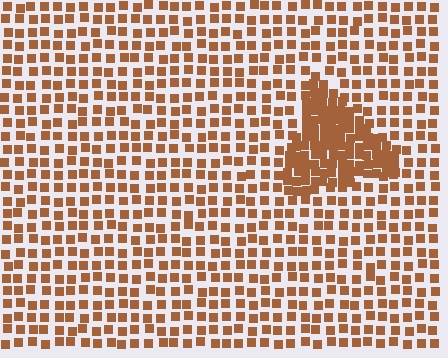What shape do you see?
I see a triangle.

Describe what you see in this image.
The image contains small brown elements arranged at two different densities. A triangle-shaped region is visible where the elements are more densely packed than the surrounding area.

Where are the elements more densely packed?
The elements are more densely packed inside the triangle boundary.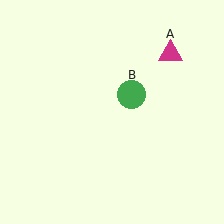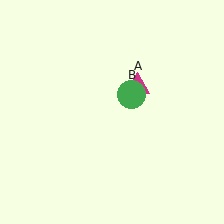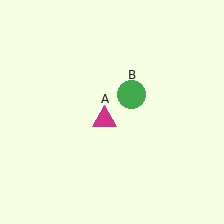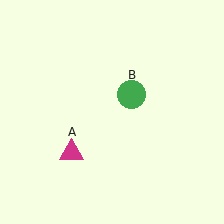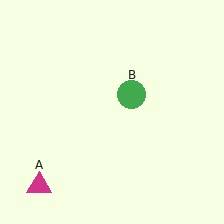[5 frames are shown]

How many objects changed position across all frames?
1 object changed position: magenta triangle (object A).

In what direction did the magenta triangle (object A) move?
The magenta triangle (object A) moved down and to the left.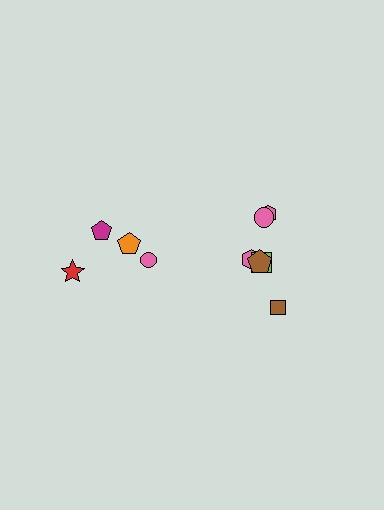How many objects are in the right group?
There are 6 objects.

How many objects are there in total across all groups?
There are 10 objects.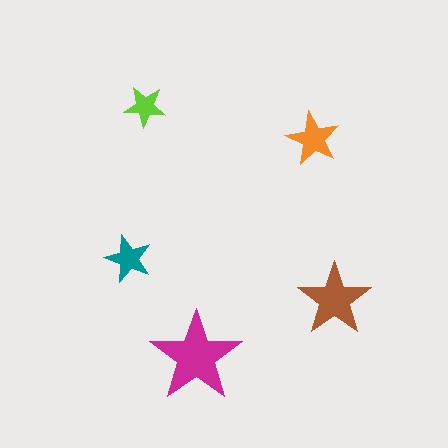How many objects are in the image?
There are 5 objects in the image.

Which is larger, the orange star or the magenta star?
The magenta one.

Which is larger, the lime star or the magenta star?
The magenta one.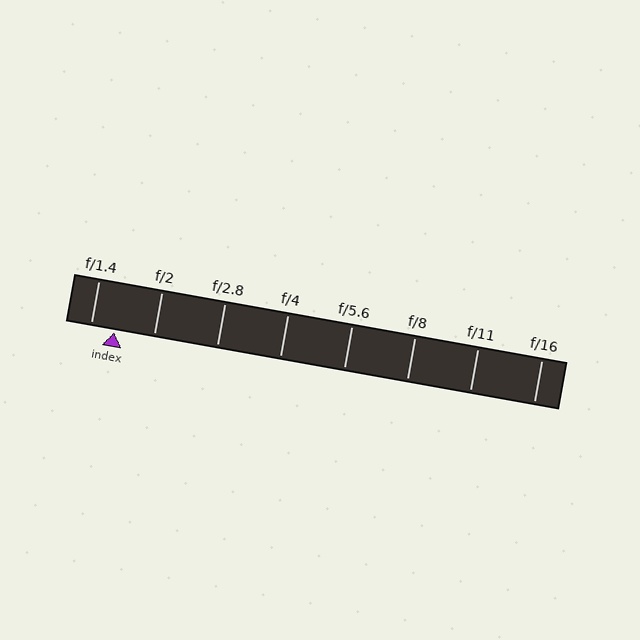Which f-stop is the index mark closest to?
The index mark is closest to f/1.4.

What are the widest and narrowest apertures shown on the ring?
The widest aperture shown is f/1.4 and the narrowest is f/16.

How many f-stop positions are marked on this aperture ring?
There are 8 f-stop positions marked.